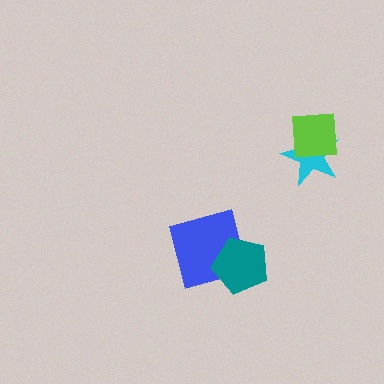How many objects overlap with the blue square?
1 object overlaps with the blue square.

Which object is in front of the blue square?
The teal pentagon is in front of the blue square.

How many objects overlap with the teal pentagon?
1 object overlaps with the teal pentagon.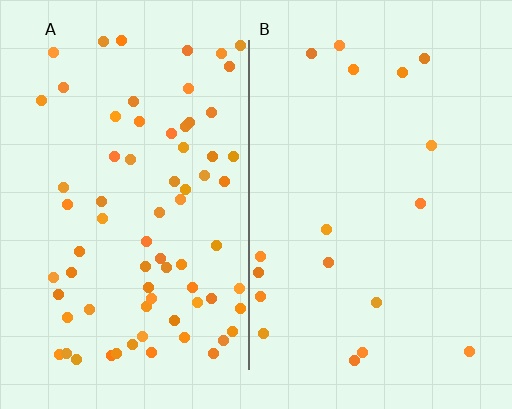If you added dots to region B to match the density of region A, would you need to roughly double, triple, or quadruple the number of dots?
Approximately quadruple.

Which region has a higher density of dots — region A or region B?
A (the left).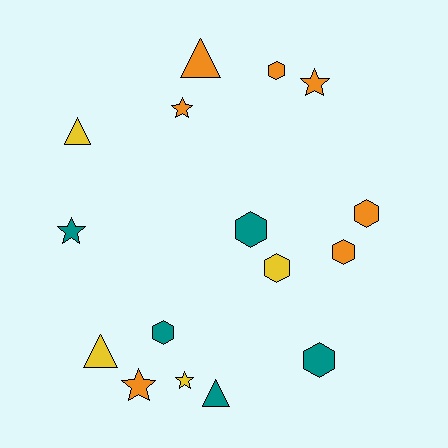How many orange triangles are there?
There is 1 orange triangle.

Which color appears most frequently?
Orange, with 7 objects.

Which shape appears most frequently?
Hexagon, with 7 objects.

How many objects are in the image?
There are 16 objects.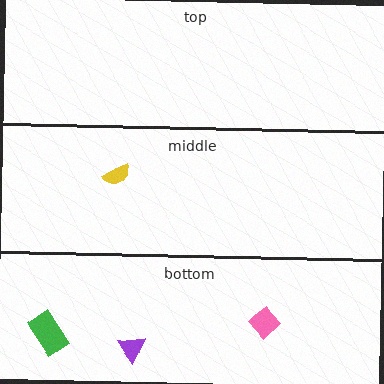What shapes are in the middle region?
The yellow semicircle.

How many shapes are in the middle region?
1.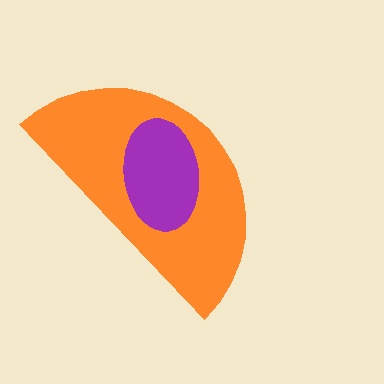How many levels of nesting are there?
2.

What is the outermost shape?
The orange semicircle.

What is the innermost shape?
The purple ellipse.